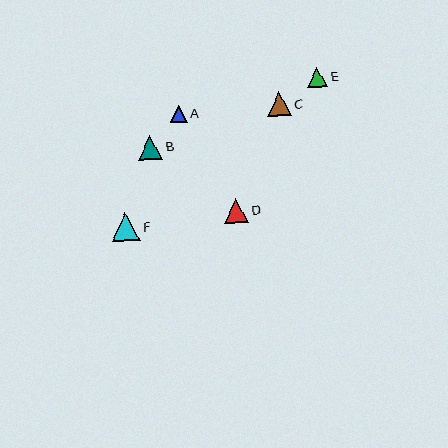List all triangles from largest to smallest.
From largest to smallest: F, D, C, B, E, A.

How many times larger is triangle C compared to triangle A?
Triangle C is approximately 1.4 times the size of triangle A.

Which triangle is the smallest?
Triangle A is the smallest with a size of approximately 17 pixels.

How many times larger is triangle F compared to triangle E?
Triangle F is approximately 1.4 times the size of triangle E.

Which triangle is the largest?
Triangle F is the largest with a size of approximately 29 pixels.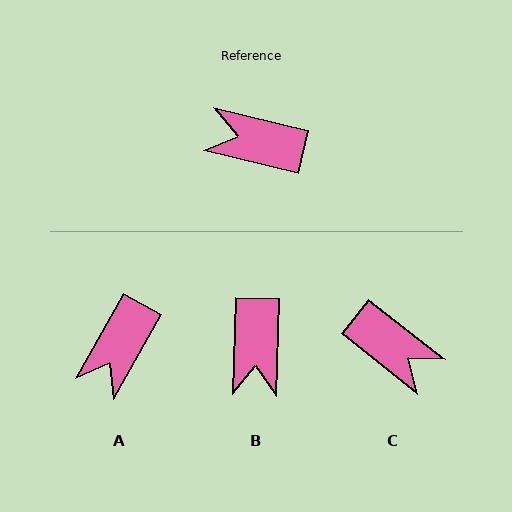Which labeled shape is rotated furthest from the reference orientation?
C, about 155 degrees away.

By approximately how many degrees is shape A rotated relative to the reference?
Approximately 74 degrees counter-clockwise.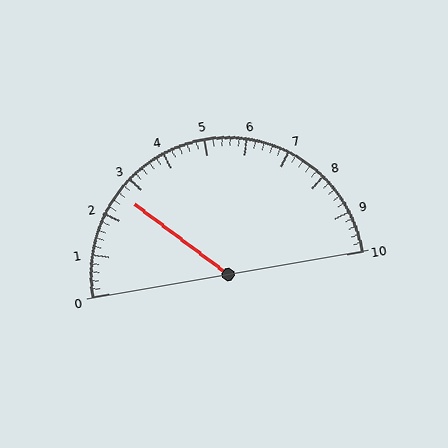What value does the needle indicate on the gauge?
The needle indicates approximately 2.6.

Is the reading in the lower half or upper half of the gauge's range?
The reading is in the lower half of the range (0 to 10).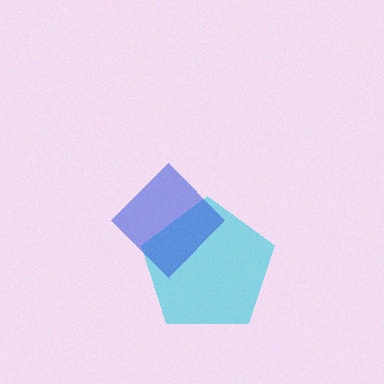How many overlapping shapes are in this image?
There are 2 overlapping shapes in the image.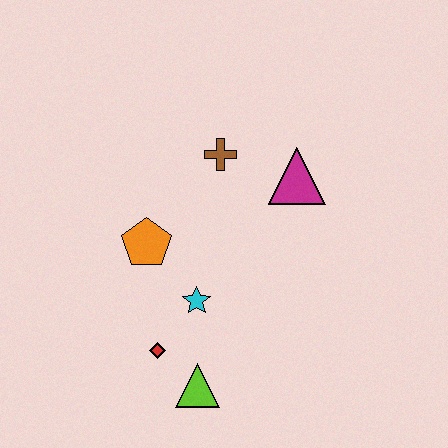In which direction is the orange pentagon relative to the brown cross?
The orange pentagon is below the brown cross.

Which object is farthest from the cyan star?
The magenta triangle is farthest from the cyan star.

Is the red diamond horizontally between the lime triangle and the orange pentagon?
Yes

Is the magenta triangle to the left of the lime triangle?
No